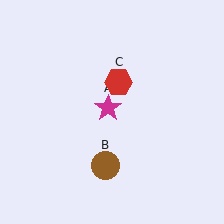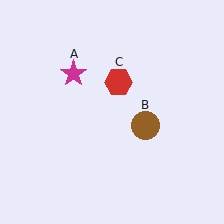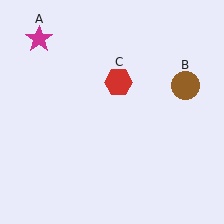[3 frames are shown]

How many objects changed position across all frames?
2 objects changed position: magenta star (object A), brown circle (object B).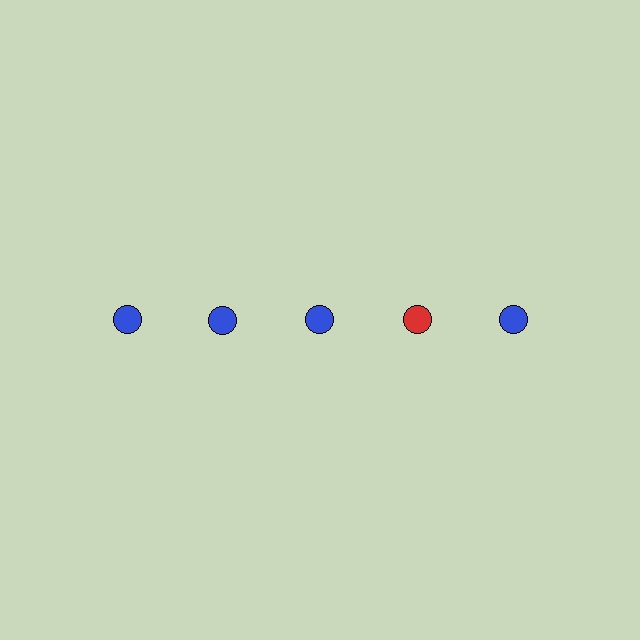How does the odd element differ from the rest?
It has a different color: red instead of blue.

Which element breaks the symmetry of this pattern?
The red circle in the top row, second from right column breaks the symmetry. All other shapes are blue circles.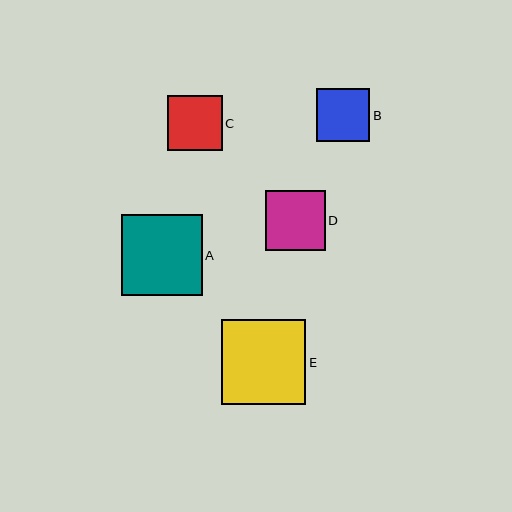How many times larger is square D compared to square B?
Square D is approximately 1.1 times the size of square B.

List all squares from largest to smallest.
From largest to smallest: E, A, D, C, B.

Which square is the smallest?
Square B is the smallest with a size of approximately 53 pixels.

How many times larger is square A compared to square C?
Square A is approximately 1.5 times the size of square C.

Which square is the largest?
Square E is the largest with a size of approximately 84 pixels.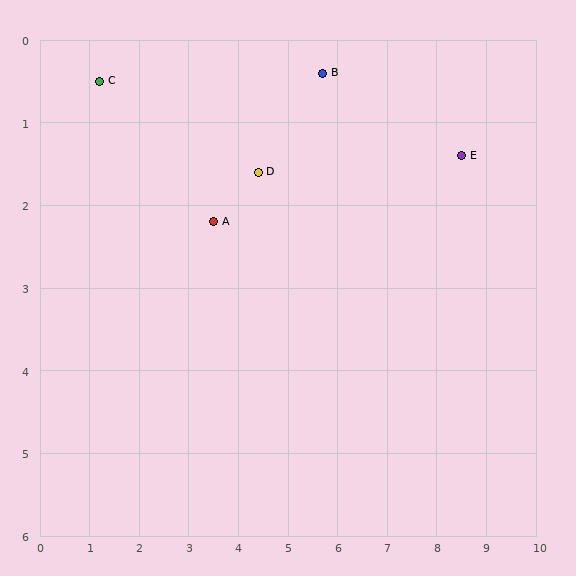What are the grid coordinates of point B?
Point B is at approximately (5.7, 0.4).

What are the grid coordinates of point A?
Point A is at approximately (3.5, 2.2).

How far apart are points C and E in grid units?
Points C and E are about 7.4 grid units apart.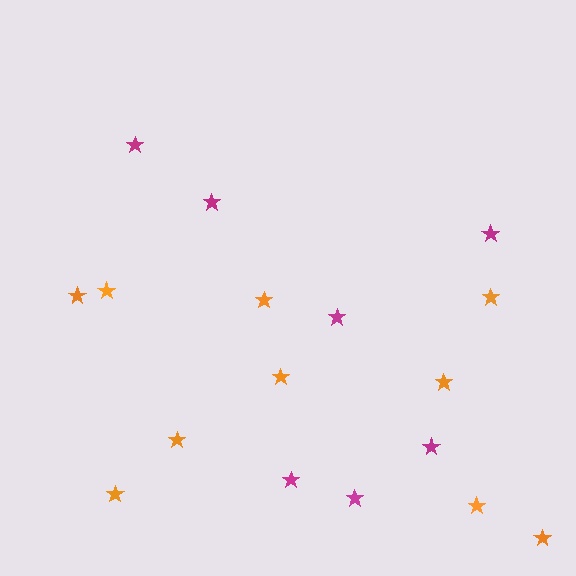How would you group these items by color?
There are 2 groups: one group of magenta stars (7) and one group of orange stars (10).